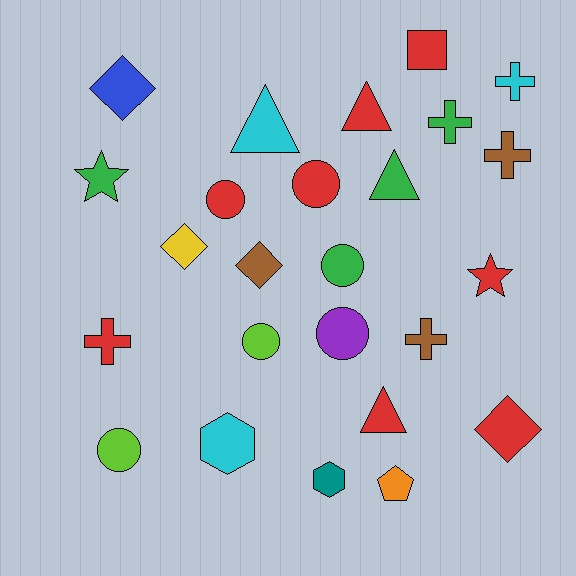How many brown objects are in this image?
There are 3 brown objects.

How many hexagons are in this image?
There are 2 hexagons.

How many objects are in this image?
There are 25 objects.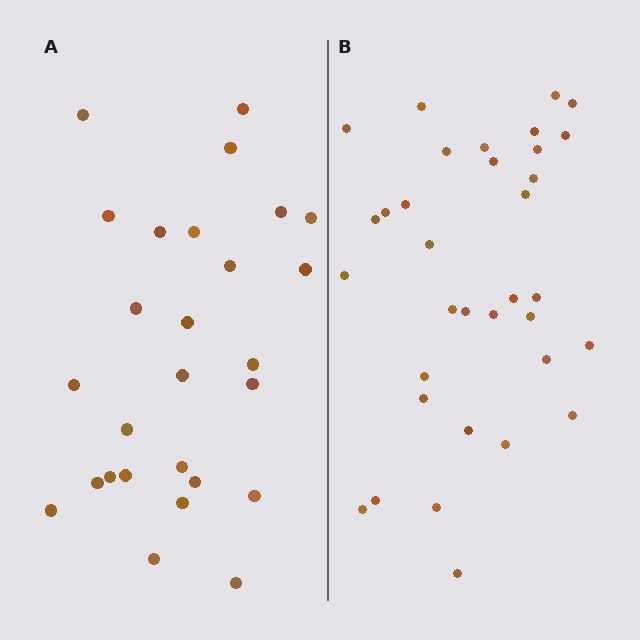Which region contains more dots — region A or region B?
Region B (the right region) has more dots.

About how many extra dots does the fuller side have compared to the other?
Region B has roughly 8 or so more dots than region A.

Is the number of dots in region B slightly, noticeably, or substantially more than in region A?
Region B has noticeably more, but not dramatically so. The ratio is roughly 1.3 to 1.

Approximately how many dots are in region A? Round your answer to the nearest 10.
About 30 dots. (The exact count is 27, which rounds to 30.)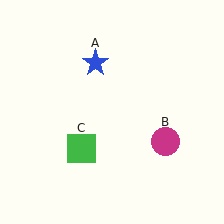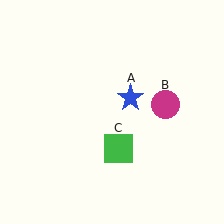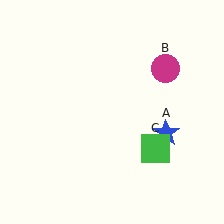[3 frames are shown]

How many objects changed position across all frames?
3 objects changed position: blue star (object A), magenta circle (object B), green square (object C).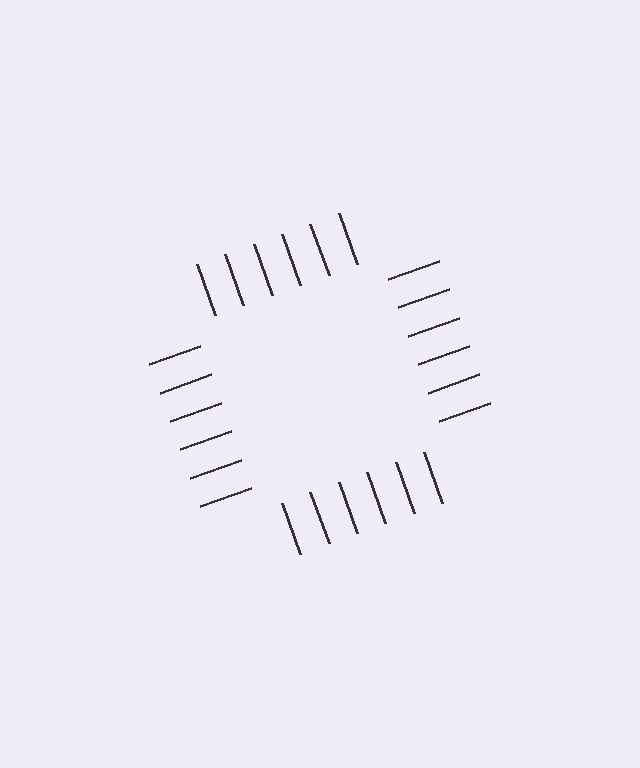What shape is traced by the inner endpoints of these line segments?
An illusory square — the line segments terminate on its edges but no continuous stroke is drawn.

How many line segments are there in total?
24 — 6 along each of the 4 edges.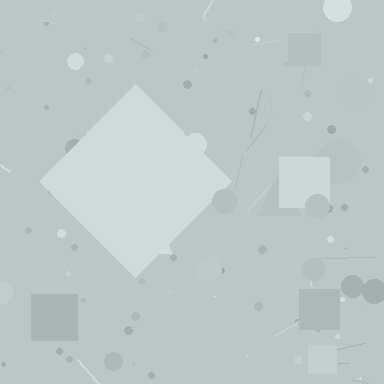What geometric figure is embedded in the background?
A diamond is embedded in the background.